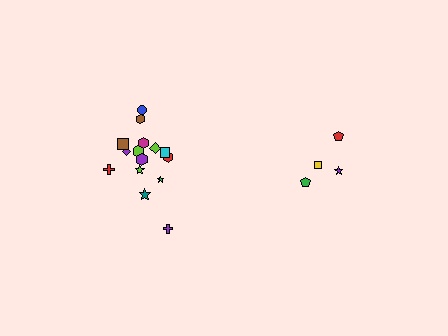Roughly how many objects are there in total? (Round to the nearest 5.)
Roughly 20 objects in total.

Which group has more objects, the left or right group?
The left group.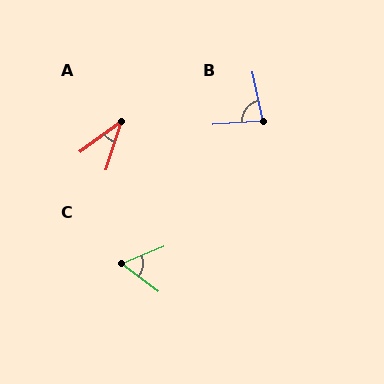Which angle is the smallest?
A, at approximately 36 degrees.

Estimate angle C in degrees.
Approximately 60 degrees.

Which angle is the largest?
B, at approximately 81 degrees.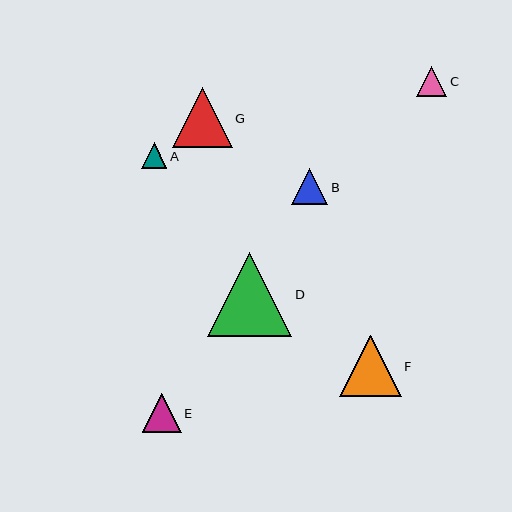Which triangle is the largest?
Triangle D is the largest with a size of approximately 85 pixels.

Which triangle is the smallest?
Triangle A is the smallest with a size of approximately 25 pixels.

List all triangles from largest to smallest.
From largest to smallest: D, F, G, E, B, C, A.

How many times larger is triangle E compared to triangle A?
Triangle E is approximately 1.5 times the size of triangle A.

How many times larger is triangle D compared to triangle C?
Triangle D is approximately 2.8 times the size of triangle C.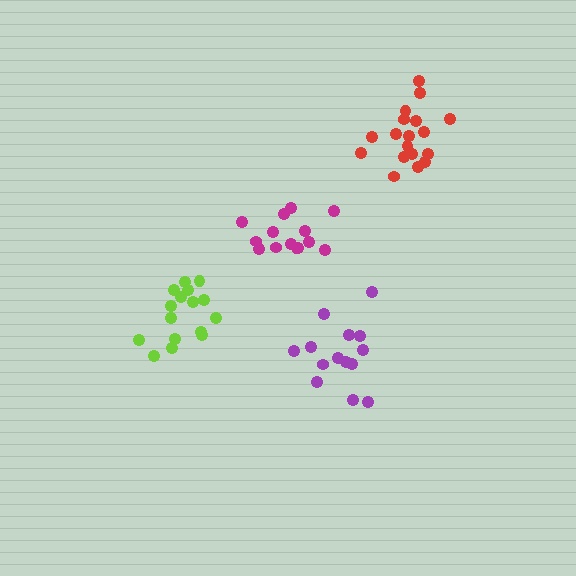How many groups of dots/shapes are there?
There are 4 groups.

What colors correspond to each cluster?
The clusters are colored: purple, lime, red, magenta.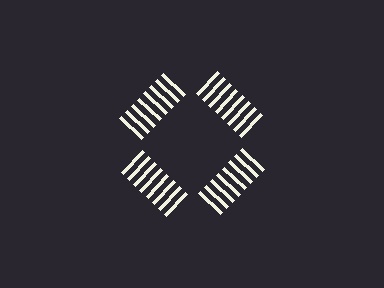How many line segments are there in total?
32 — 8 along each of the 4 edges.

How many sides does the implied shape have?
4 sides — the line-ends trace a square.